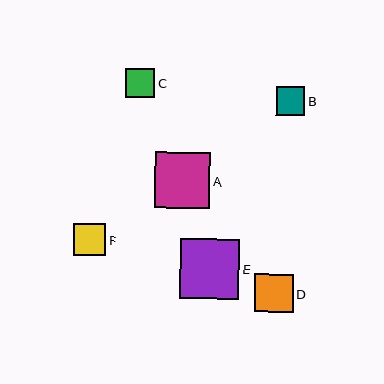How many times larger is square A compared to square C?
Square A is approximately 1.9 times the size of square C.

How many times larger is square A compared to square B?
Square A is approximately 1.9 times the size of square B.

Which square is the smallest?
Square B is the smallest with a size of approximately 29 pixels.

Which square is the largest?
Square E is the largest with a size of approximately 60 pixels.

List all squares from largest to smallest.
From largest to smallest: E, A, D, F, C, B.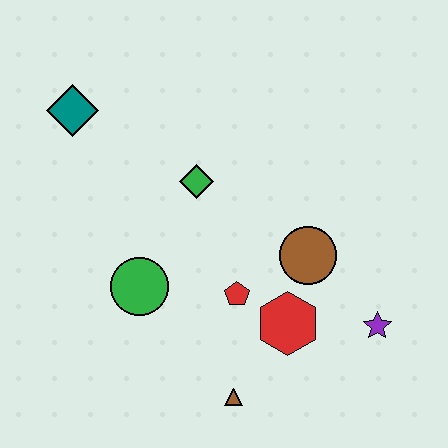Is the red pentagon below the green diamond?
Yes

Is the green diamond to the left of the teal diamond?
No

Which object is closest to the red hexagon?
The red pentagon is closest to the red hexagon.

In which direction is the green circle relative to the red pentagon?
The green circle is to the left of the red pentagon.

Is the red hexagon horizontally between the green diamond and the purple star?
Yes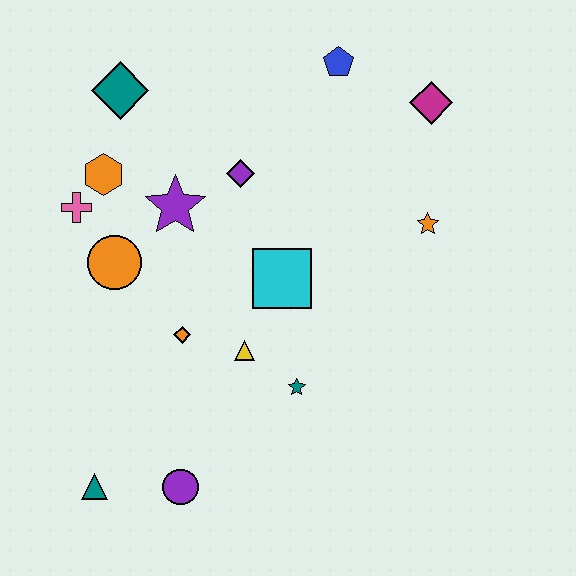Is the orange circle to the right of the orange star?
No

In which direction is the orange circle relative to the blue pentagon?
The orange circle is to the left of the blue pentagon.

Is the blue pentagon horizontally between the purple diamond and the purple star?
No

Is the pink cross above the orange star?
Yes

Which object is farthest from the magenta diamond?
The teal triangle is farthest from the magenta diamond.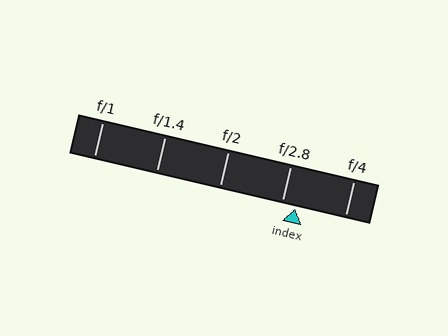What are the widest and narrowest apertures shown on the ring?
The widest aperture shown is f/1 and the narrowest is f/4.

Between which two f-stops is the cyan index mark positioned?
The index mark is between f/2.8 and f/4.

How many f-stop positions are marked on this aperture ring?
There are 5 f-stop positions marked.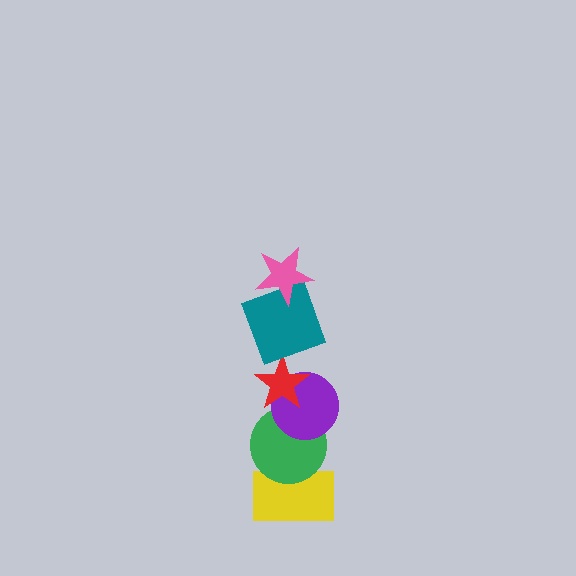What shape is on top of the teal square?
The pink star is on top of the teal square.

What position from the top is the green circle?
The green circle is 5th from the top.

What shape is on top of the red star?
The teal square is on top of the red star.